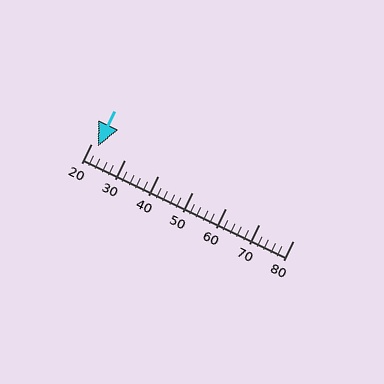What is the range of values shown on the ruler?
The ruler shows values from 20 to 80.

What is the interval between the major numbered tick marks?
The major tick marks are spaced 10 units apart.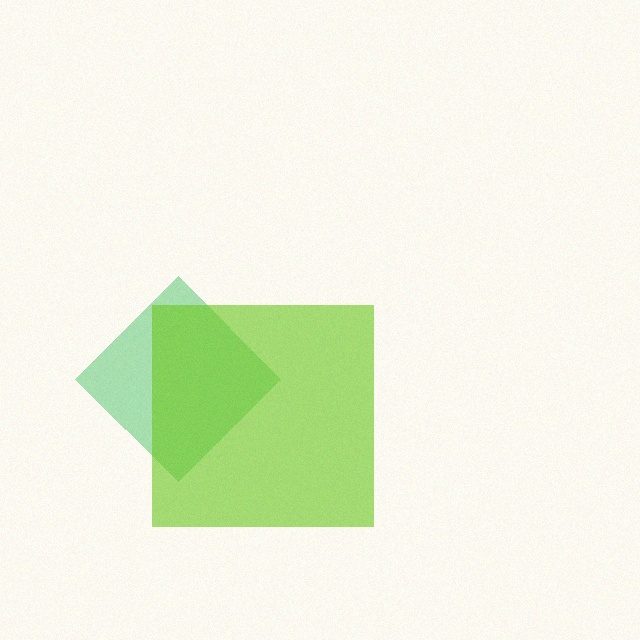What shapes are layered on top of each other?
The layered shapes are: a green diamond, a lime square.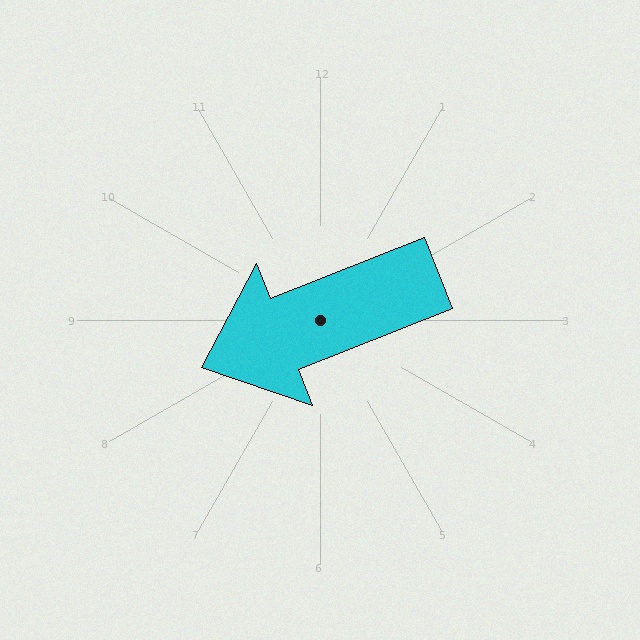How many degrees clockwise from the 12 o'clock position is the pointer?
Approximately 248 degrees.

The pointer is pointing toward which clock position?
Roughly 8 o'clock.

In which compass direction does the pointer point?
West.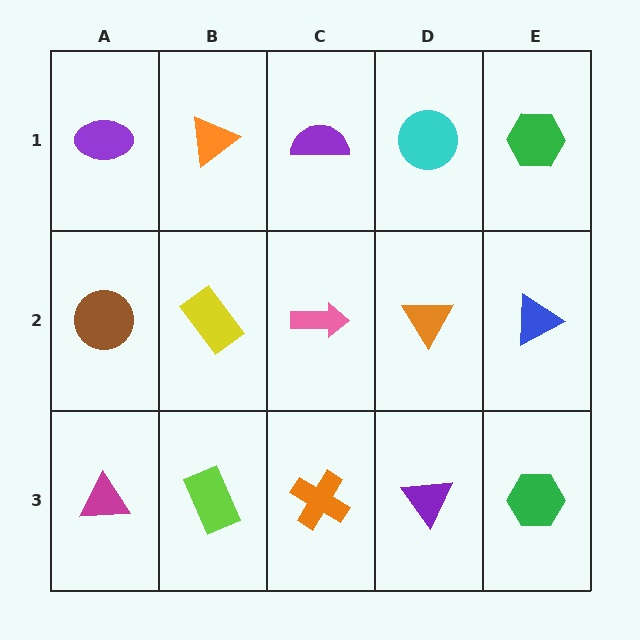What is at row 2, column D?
An orange triangle.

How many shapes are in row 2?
5 shapes.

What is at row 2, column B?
A yellow rectangle.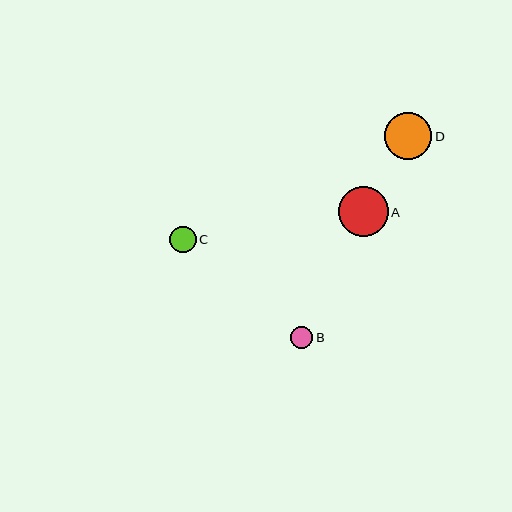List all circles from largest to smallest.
From largest to smallest: A, D, C, B.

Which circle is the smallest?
Circle B is the smallest with a size of approximately 22 pixels.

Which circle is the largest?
Circle A is the largest with a size of approximately 50 pixels.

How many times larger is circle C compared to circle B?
Circle C is approximately 1.2 times the size of circle B.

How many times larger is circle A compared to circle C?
Circle A is approximately 1.9 times the size of circle C.